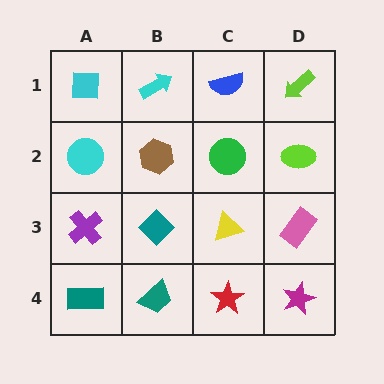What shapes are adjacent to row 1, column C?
A green circle (row 2, column C), a cyan arrow (row 1, column B), a lime arrow (row 1, column D).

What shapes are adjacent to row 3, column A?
A cyan circle (row 2, column A), a teal rectangle (row 4, column A), a teal diamond (row 3, column B).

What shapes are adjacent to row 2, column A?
A cyan square (row 1, column A), a purple cross (row 3, column A), a brown hexagon (row 2, column B).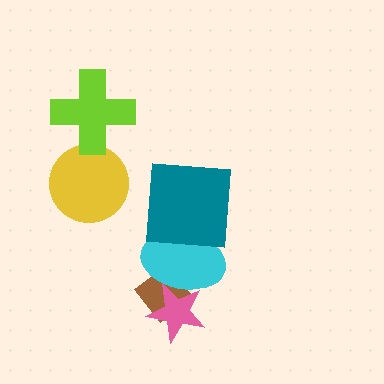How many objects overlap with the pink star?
2 objects overlap with the pink star.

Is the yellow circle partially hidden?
Yes, it is partially covered by another shape.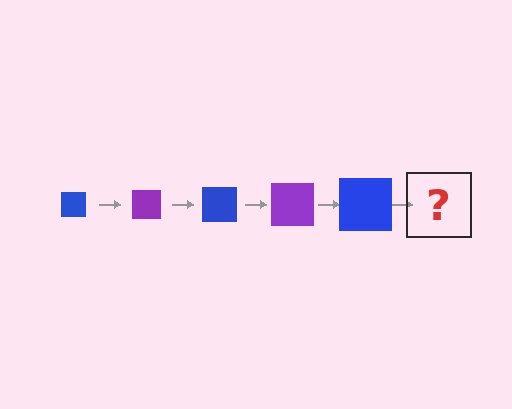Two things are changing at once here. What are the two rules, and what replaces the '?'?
The two rules are that the square grows larger each step and the color cycles through blue and purple. The '?' should be a purple square, larger than the previous one.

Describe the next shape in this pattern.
It should be a purple square, larger than the previous one.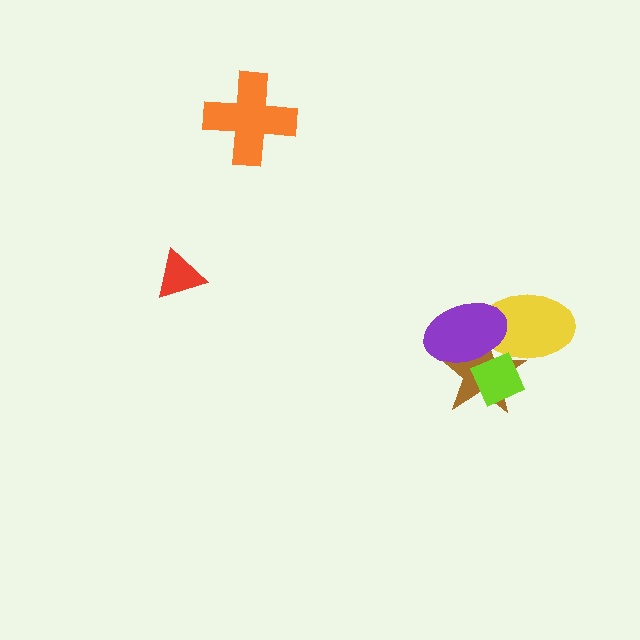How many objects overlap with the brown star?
3 objects overlap with the brown star.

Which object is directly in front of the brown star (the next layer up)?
The yellow ellipse is directly in front of the brown star.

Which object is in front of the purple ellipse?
The lime diamond is in front of the purple ellipse.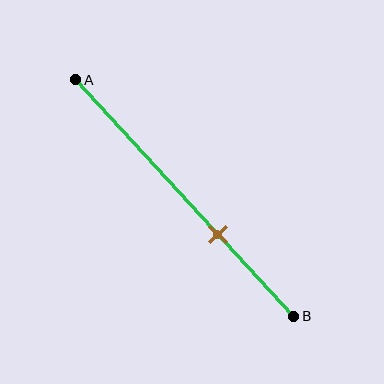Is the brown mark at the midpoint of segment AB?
No, the mark is at about 65% from A, not at the 50% midpoint.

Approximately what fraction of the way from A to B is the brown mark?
The brown mark is approximately 65% of the way from A to B.